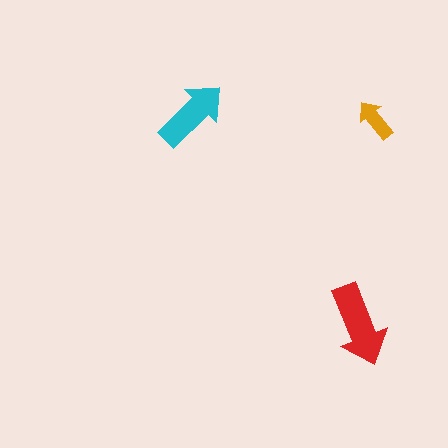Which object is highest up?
The cyan arrow is topmost.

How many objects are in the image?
There are 3 objects in the image.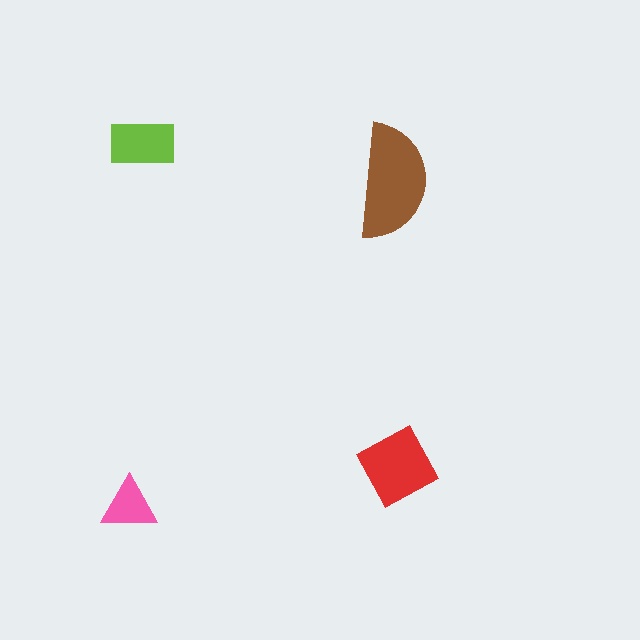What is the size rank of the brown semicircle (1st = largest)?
1st.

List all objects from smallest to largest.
The pink triangle, the lime rectangle, the red square, the brown semicircle.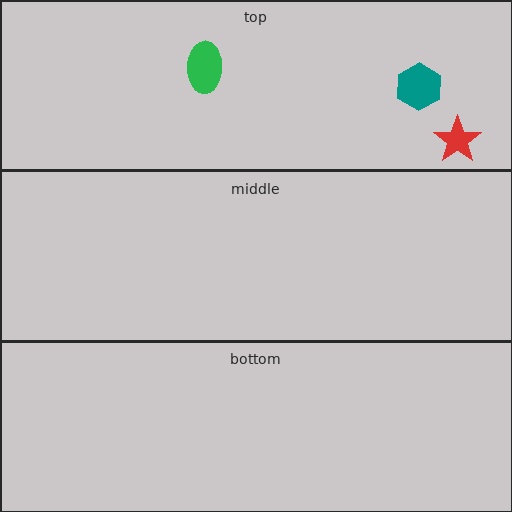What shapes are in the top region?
The teal hexagon, the red star, the green ellipse.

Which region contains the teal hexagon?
The top region.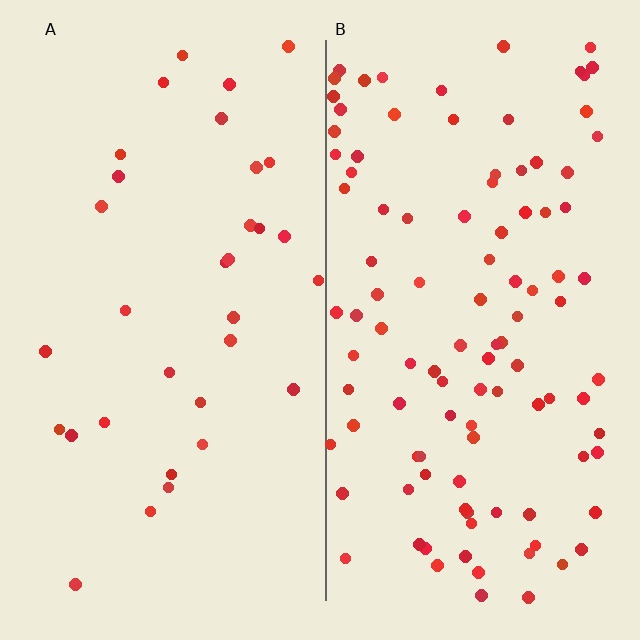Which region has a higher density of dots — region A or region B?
B (the right).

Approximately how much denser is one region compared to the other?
Approximately 3.3× — region B over region A.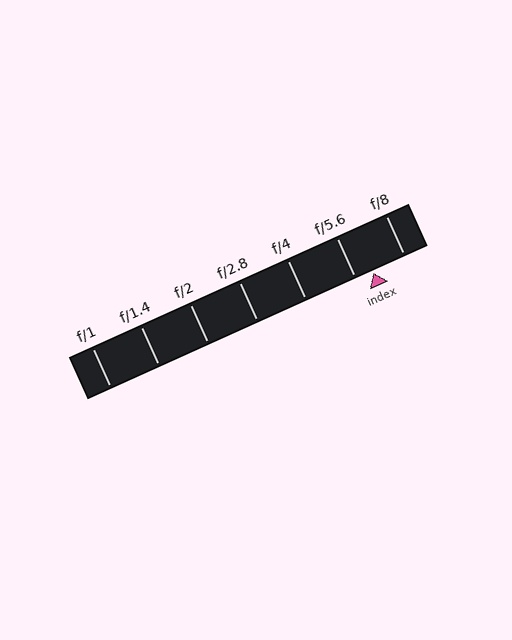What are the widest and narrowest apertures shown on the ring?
The widest aperture shown is f/1 and the narrowest is f/8.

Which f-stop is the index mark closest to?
The index mark is closest to f/5.6.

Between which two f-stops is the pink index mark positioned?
The index mark is between f/5.6 and f/8.